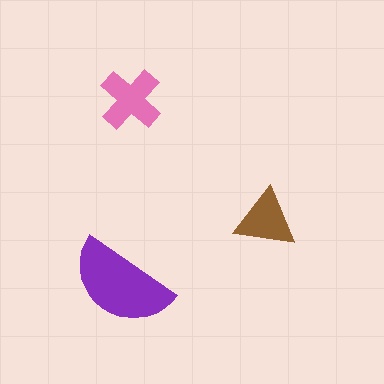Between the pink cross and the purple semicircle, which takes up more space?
The purple semicircle.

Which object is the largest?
The purple semicircle.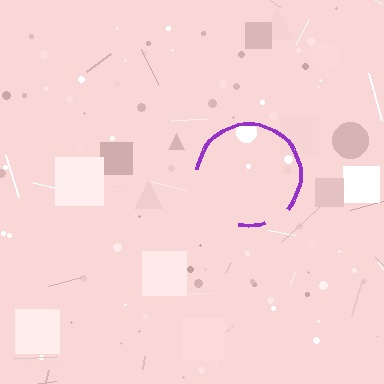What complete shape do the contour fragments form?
The contour fragments form a circle.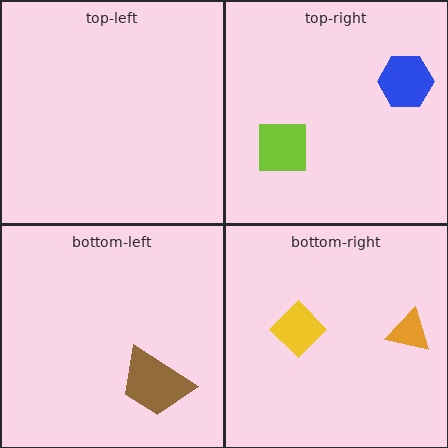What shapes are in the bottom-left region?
The brown trapezoid.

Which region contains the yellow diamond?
The bottom-right region.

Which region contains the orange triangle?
The bottom-right region.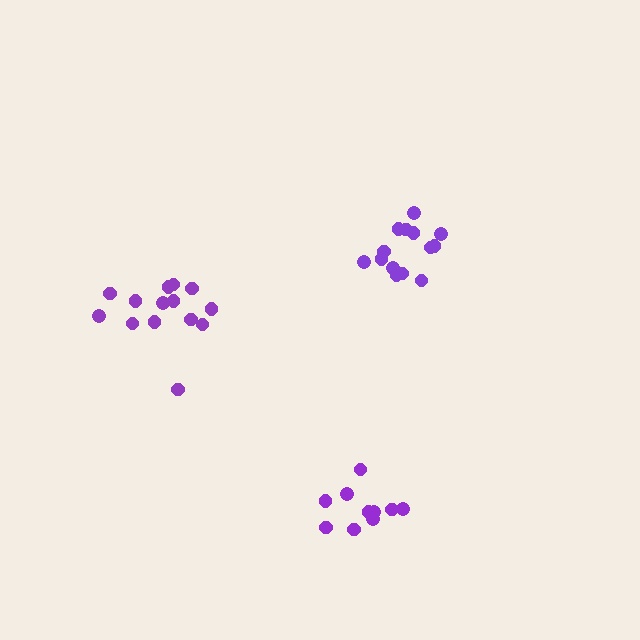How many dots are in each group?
Group 1: 14 dots, Group 2: 14 dots, Group 3: 10 dots (38 total).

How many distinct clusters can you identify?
There are 3 distinct clusters.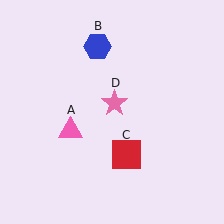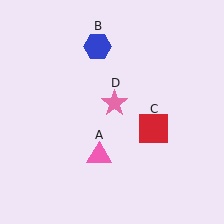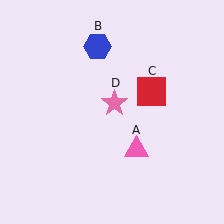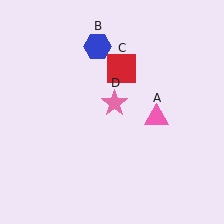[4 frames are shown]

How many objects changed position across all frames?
2 objects changed position: pink triangle (object A), red square (object C).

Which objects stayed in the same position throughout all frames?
Blue hexagon (object B) and pink star (object D) remained stationary.